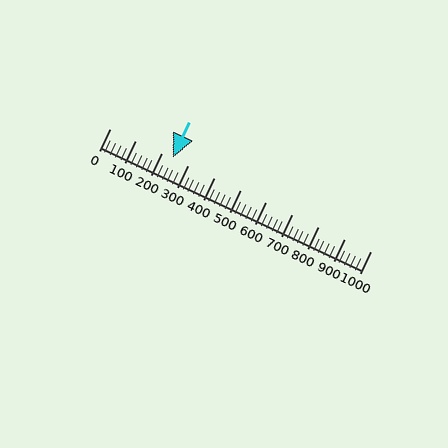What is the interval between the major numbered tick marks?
The major tick marks are spaced 100 units apart.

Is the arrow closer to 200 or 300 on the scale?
The arrow is closer to 200.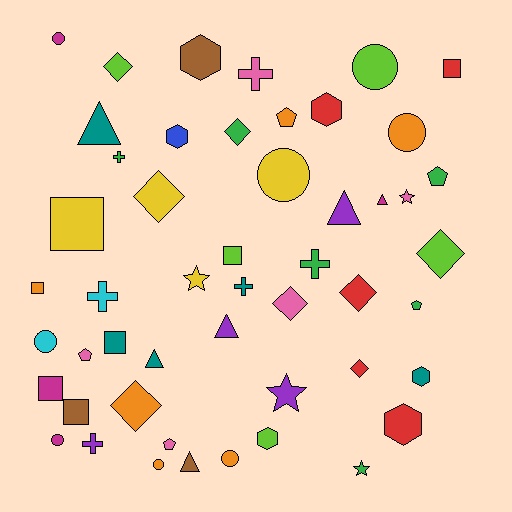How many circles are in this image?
There are 8 circles.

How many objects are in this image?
There are 50 objects.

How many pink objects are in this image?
There are 5 pink objects.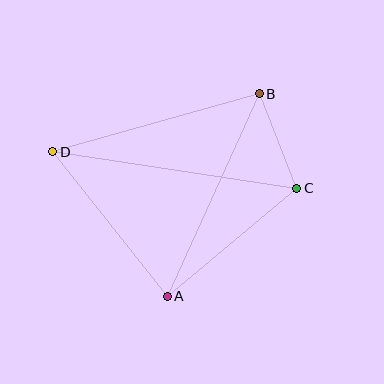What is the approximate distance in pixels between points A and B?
The distance between A and B is approximately 222 pixels.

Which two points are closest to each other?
Points B and C are closest to each other.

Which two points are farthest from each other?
Points C and D are farthest from each other.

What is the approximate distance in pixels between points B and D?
The distance between B and D is approximately 214 pixels.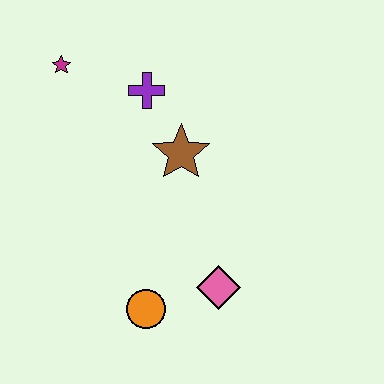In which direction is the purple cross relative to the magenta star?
The purple cross is to the right of the magenta star.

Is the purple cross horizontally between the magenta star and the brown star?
Yes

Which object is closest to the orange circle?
The pink diamond is closest to the orange circle.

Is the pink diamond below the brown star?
Yes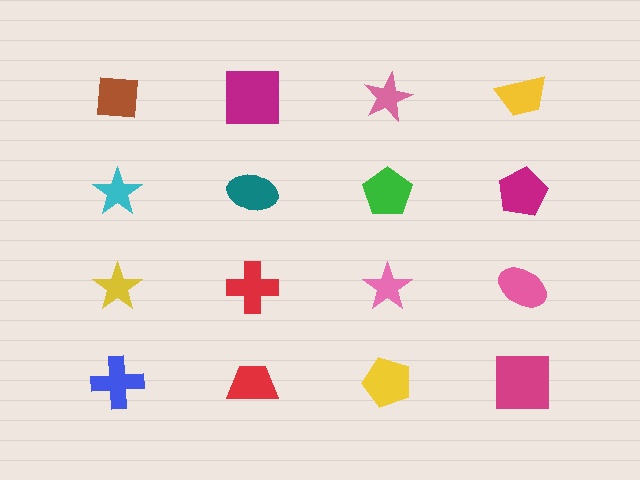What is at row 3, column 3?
A pink star.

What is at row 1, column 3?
A pink star.